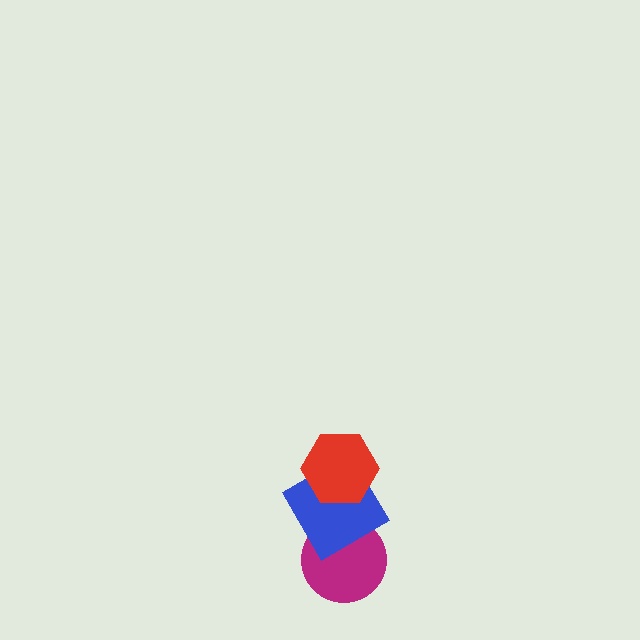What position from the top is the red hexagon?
The red hexagon is 1st from the top.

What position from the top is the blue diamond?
The blue diamond is 2nd from the top.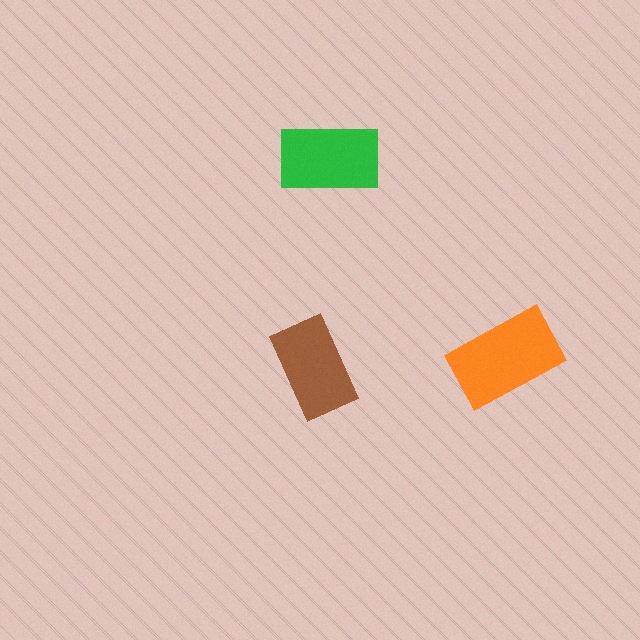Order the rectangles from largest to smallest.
the orange one, the green one, the brown one.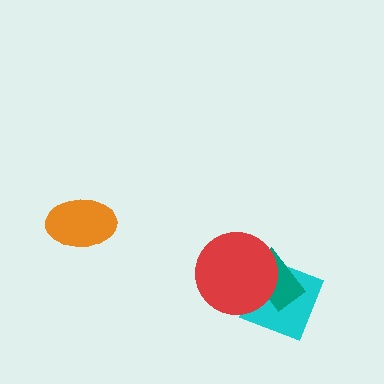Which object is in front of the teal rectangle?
The red circle is in front of the teal rectangle.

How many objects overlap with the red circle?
2 objects overlap with the red circle.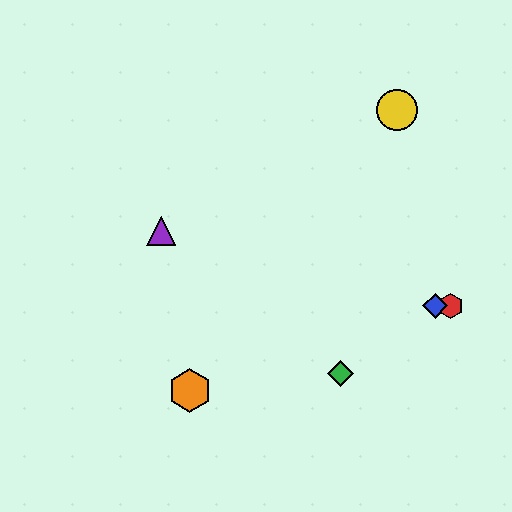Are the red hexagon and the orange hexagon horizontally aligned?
No, the red hexagon is at y≈306 and the orange hexagon is at y≈391.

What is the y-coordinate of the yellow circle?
The yellow circle is at y≈110.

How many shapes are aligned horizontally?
2 shapes (the red hexagon, the blue diamond) are aligned horizontally.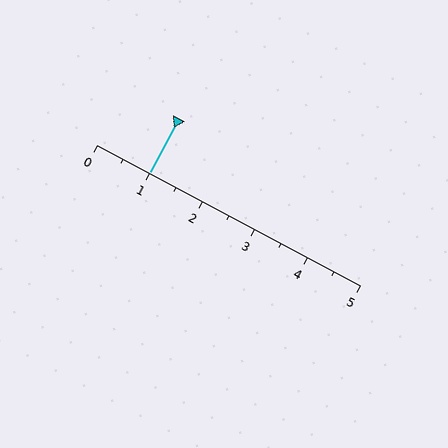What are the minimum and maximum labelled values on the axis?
The axis runs from 0 to 5.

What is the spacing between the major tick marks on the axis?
The major ticks are spaced 1 apart.